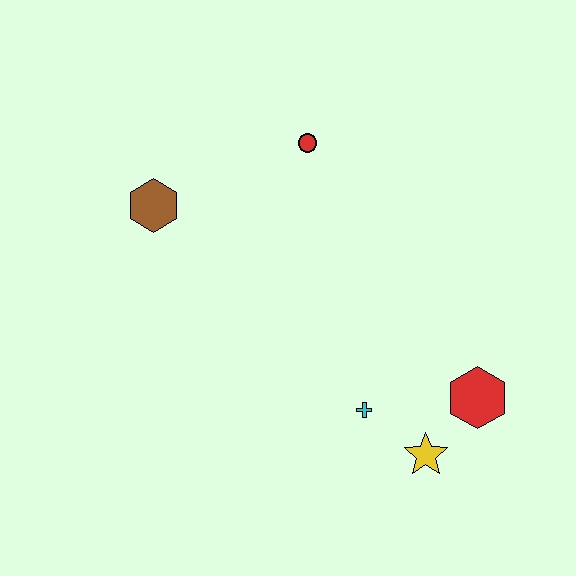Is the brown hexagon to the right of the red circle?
No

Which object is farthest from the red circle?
The yellow star is farthest from the red circle.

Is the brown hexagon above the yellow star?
Yes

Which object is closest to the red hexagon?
The yellow star is closest to the red hexagon.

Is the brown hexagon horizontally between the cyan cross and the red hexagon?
No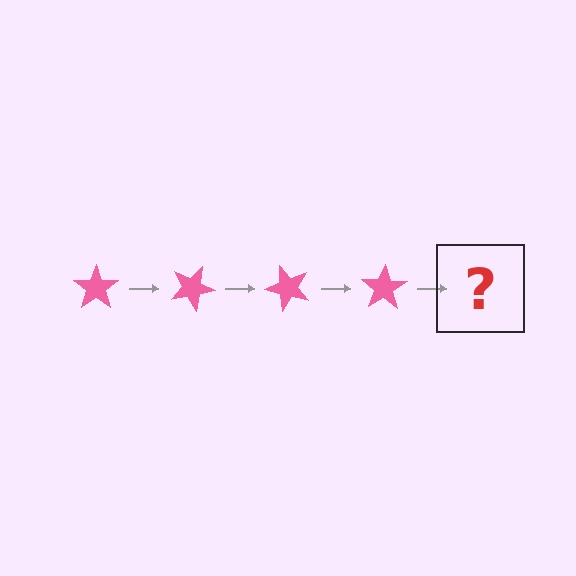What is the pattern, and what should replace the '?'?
The pattern is that the star rotates 25 degrees each step. The '?' should be a pink star rotated 100 degrees.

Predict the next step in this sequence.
The next step is a pink star rotated 100 degrees.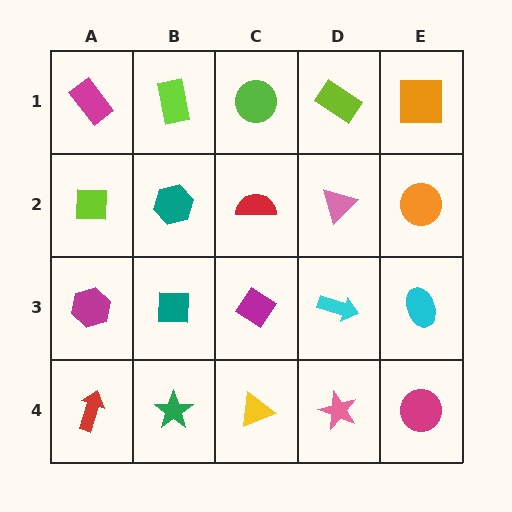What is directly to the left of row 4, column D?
A yellow triangle.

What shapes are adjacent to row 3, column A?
A lime square (row 2, column A), a red arrow (row 4, column A), a teal square (row 3, column B).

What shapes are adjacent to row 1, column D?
A pink triangle (row 2, column D), a lime circle (row 1, column C), an orange square (row 1, column E).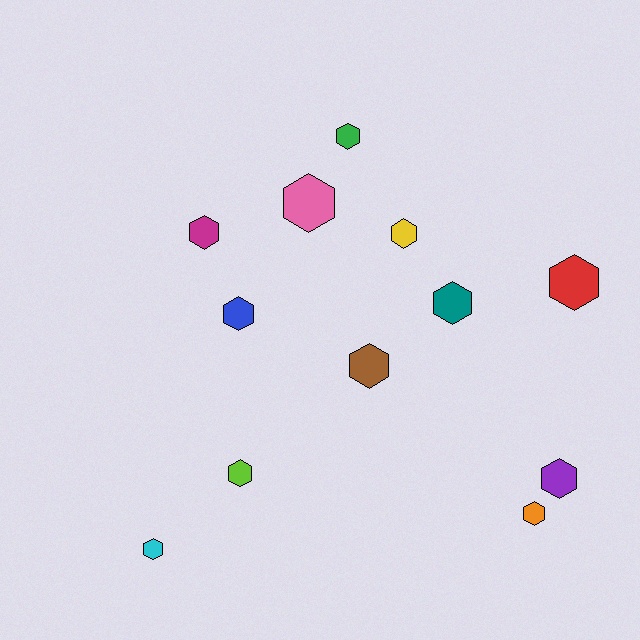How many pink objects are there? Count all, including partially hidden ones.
There is 1 pink object.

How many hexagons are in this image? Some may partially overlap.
There are 12 hexagons.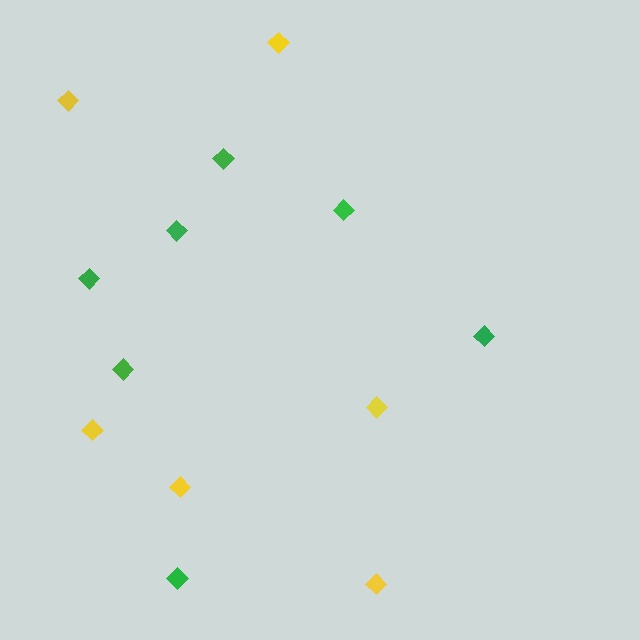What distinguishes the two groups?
There are 2 groups: one group of yellow diamonds (6) and one group of green diamonds (7).